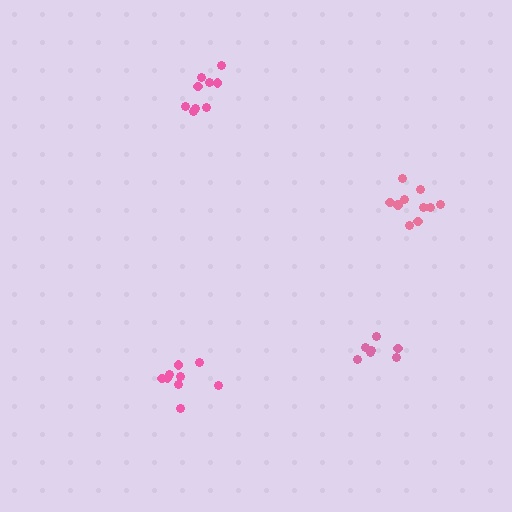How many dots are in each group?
Group 1: 9 dots, Group 2: 8 dots, Group 3: 9 dots, Group 4: 10 dots (36 total).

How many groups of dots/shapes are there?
There are 4 groups.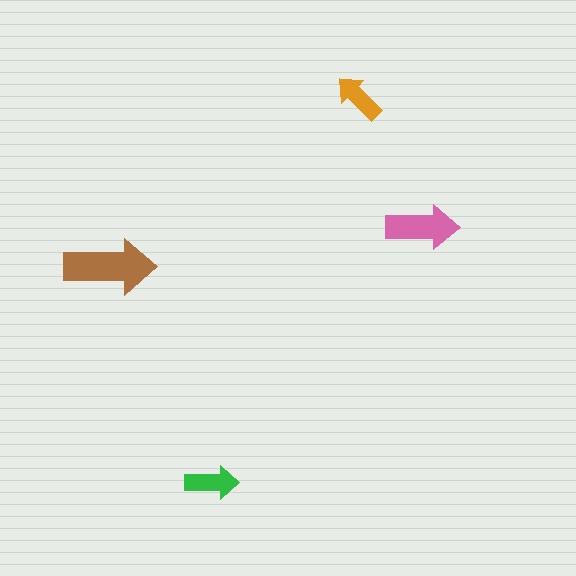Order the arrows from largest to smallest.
the brown one, the pink one, the green one, the orange one.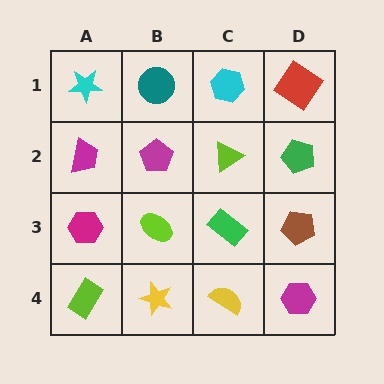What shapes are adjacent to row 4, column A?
A magenta hexagon (row 3, column A), a yellow star (row 4, column B).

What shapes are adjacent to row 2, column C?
A cyan hexagon (row 1, column C), a green rectangle (row 3, column C), a magenta pentagon (row 2, column B), a green pentagon (row 2, column D).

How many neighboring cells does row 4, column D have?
2.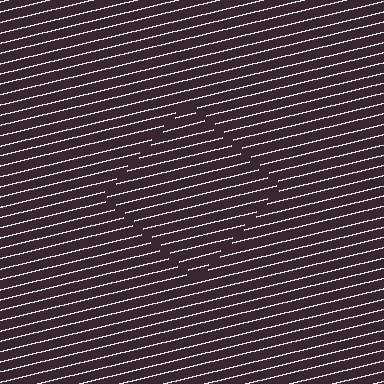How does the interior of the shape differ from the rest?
The interior of the shape contains the same grating, shifted by half a period — the contour is defined by the phase discontinuity where line-ends from the inner and outer gratings abut.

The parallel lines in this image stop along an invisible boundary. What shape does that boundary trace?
An illusory square. The interior of the shape contains the same grating, shifted by half a period — the contour is defined by the phase discontinuity where line-ends from the inner and outer gratings abut.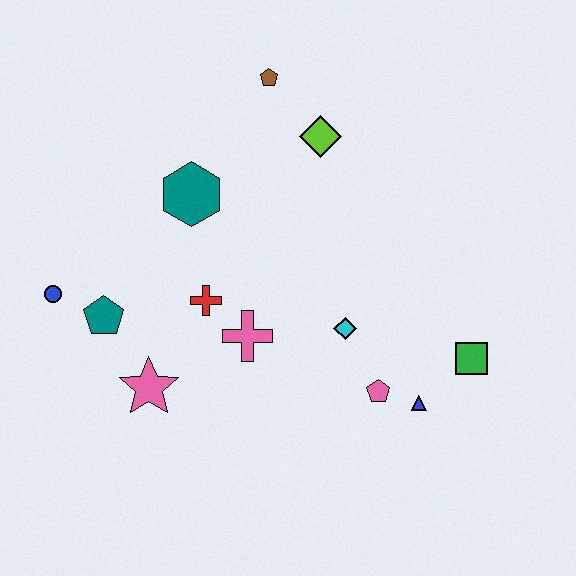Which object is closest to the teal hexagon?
The red cross is closest to the teal hexagon.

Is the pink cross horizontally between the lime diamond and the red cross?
Yes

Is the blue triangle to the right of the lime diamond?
Yes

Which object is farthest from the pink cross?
The brown pentagon is farthest from the pink cross.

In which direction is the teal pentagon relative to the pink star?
The teal pentagon is above the pink star.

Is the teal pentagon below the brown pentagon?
Yes